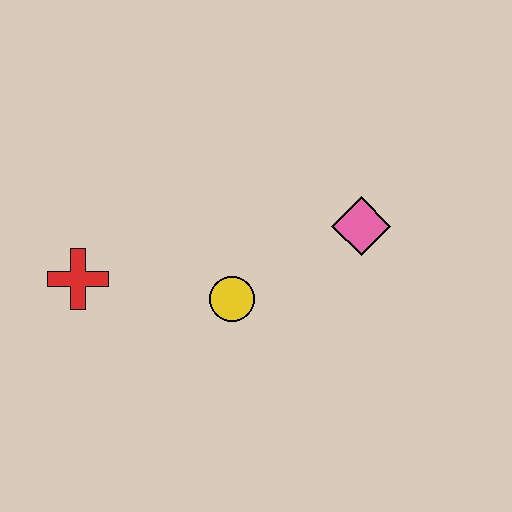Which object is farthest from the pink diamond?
The red cross is farthest from the pink diamond.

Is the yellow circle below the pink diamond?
Yes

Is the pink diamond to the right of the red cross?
Yes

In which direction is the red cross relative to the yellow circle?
The red cross is to the left of the yellow circle.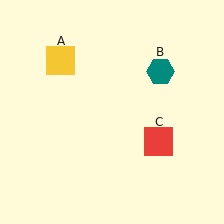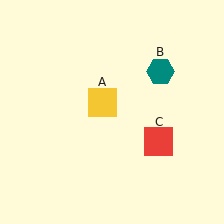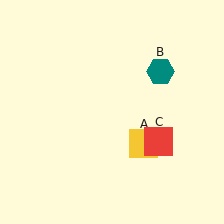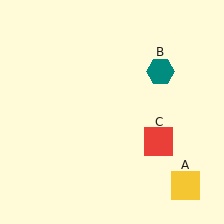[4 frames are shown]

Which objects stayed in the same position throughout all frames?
Teal hexagon (object B) and red square (object C) remained stationary.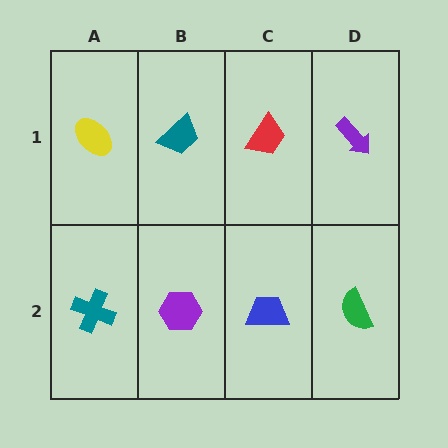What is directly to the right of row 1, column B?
A red trapezoid.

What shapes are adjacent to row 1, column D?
A green semicircle (row 2, column D), a red trapezoid (row 1, column C).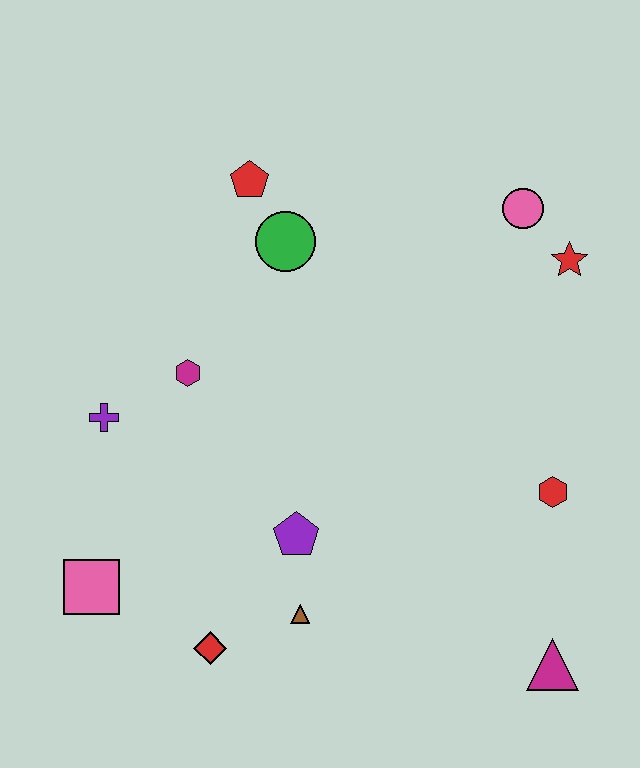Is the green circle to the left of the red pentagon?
No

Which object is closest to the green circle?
The red pentagon is closest to the green circle.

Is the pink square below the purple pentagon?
Yes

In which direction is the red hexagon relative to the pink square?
The red hexagon is to the right of the pink square.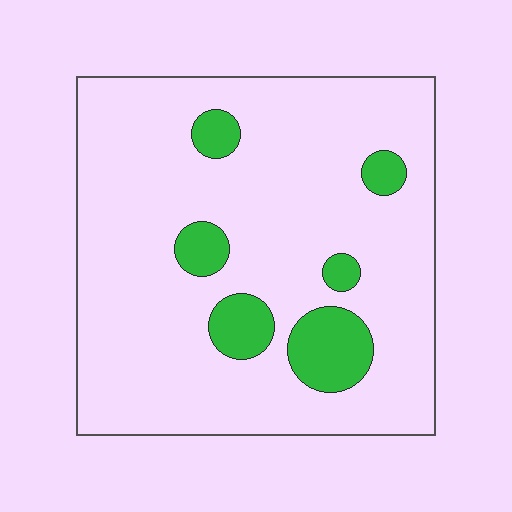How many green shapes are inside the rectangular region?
6.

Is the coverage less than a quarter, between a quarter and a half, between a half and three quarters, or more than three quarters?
Less than a quarter.